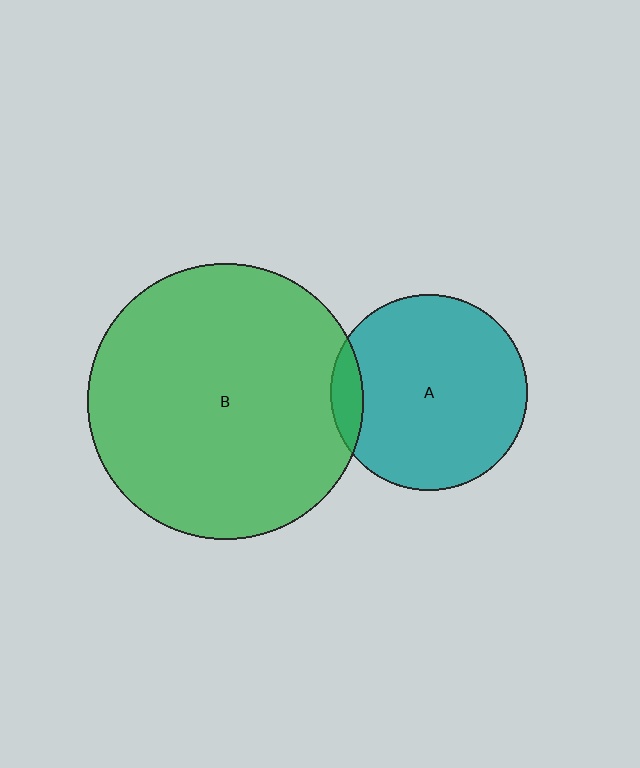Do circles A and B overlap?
Yes.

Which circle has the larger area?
Circle B (green).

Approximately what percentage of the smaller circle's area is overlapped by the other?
Approximately 10%.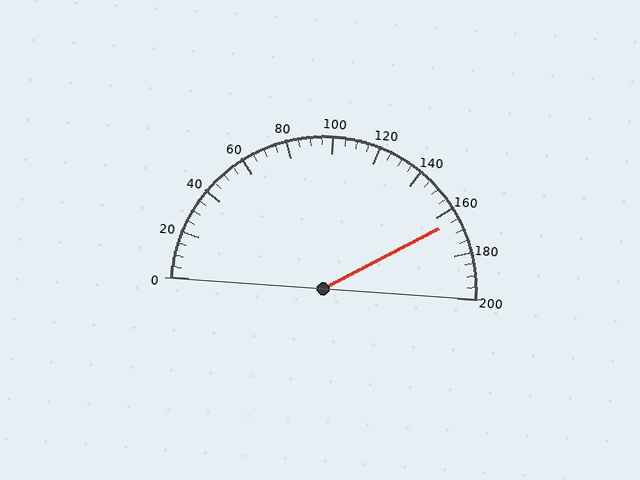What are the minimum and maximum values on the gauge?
The gauge ranges from 0 to 200.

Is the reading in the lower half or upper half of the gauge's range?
The reading is in the upper half of the range (0 to 200).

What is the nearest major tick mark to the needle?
The nearest major tick mark is 160.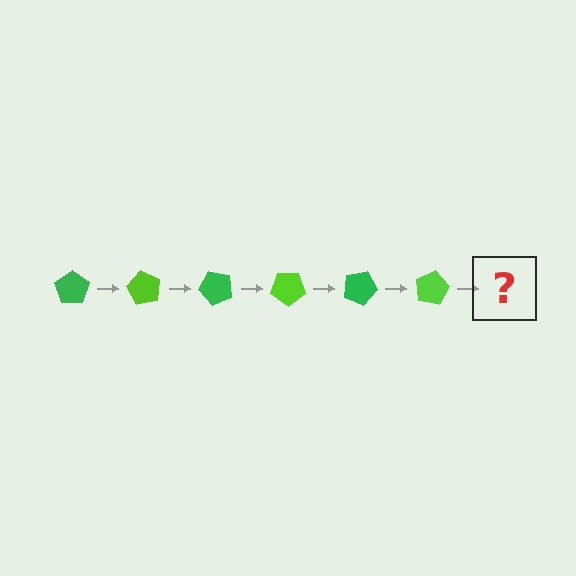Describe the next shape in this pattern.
It should be a green pentagon, rotated 360 degrees from the start.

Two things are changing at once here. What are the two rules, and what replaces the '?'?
The two rules are that it rotates 60 degrees each step and the color cycles through green and lime. The '?' should be a green pentagon, rotated 360 degrees from the start.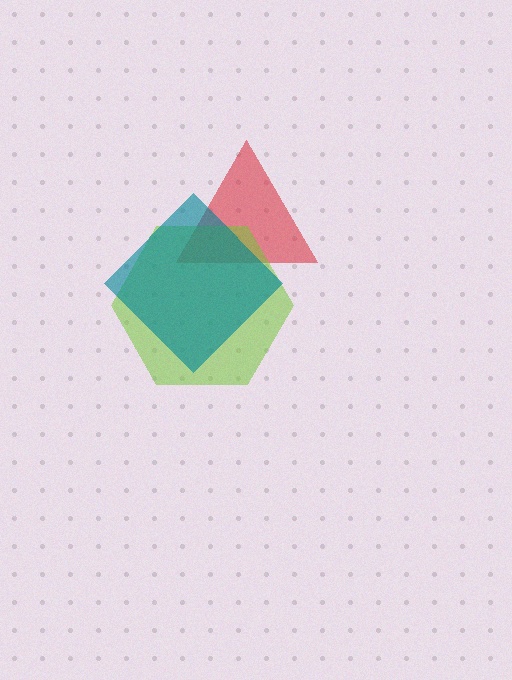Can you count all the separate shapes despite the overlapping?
Yes, there are 3 separate shapes.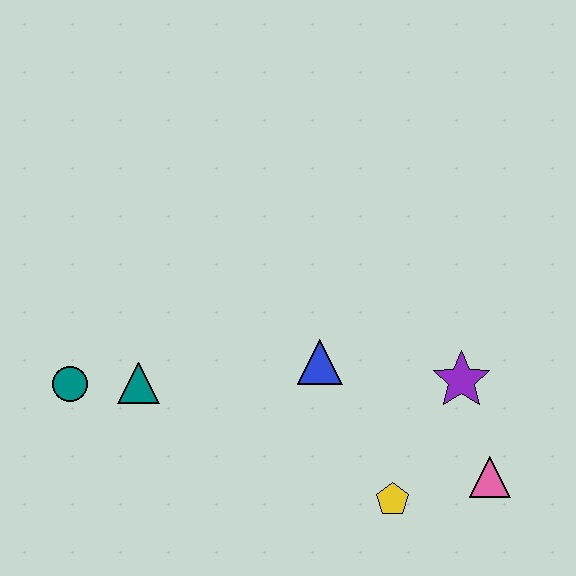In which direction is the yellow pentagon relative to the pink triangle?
The yellow pentagon is to the left of the pink triangle.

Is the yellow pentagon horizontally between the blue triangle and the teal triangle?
No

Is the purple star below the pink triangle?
No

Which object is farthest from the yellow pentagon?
The teal circle is farthest from the yellow pentagon.